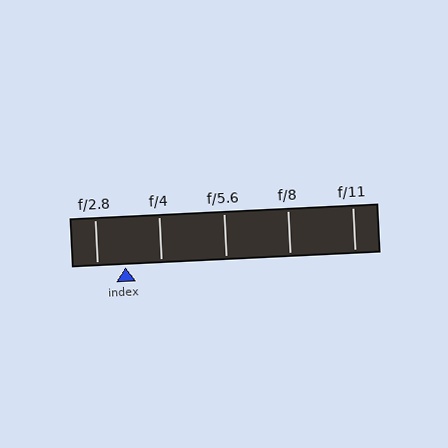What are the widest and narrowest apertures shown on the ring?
The widest aperture shown is f/2.8 and the narrowest is f/11.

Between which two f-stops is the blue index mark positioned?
The index mark is between f/2.8 and f/4.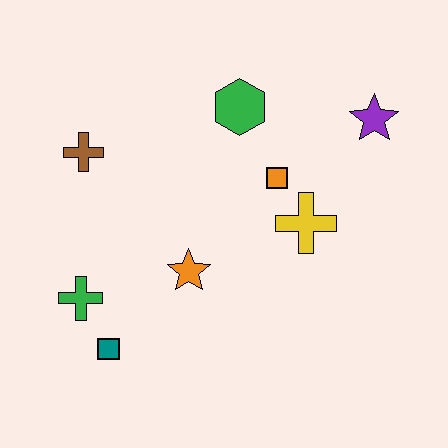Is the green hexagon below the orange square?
No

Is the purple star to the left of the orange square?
No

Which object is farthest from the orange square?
The teal square is farthest from the orange square.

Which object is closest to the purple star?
The orange square is closest to the purple star.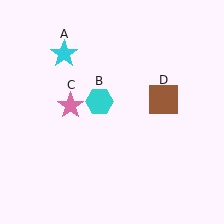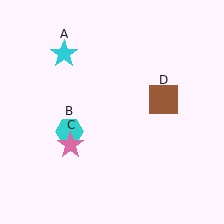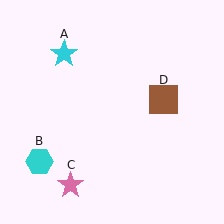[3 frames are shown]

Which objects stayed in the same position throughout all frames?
Cyan star (object A) and brown square (object D) remained stationary.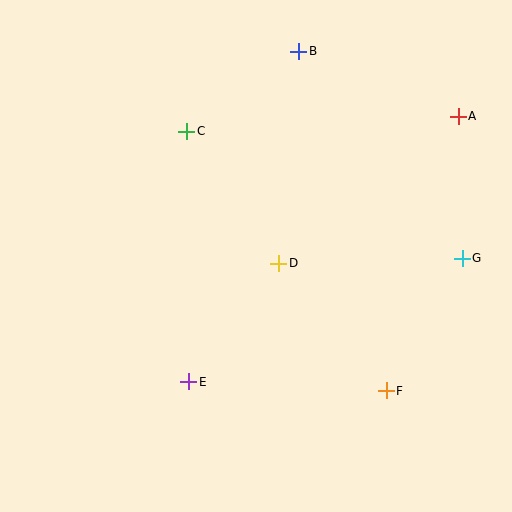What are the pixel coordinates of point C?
Point C is at (187, 131).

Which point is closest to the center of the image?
Point D at (279, 263) is closest to the center.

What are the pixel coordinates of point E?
Point E is at (189, 382).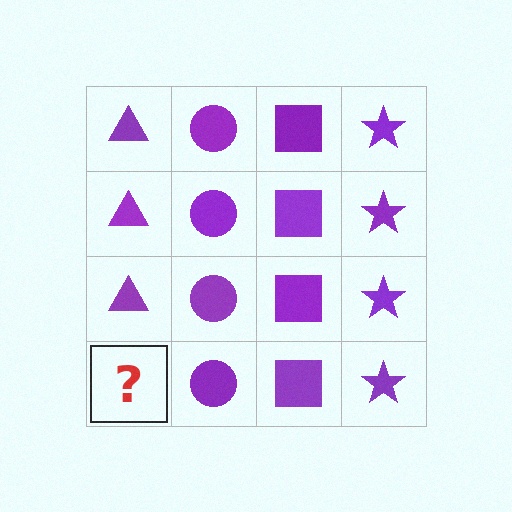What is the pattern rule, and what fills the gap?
The rule is that each column has a consistent shape. The gap should be filled with a purple triangle.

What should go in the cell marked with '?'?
The missing cell should contain a purple triangle.